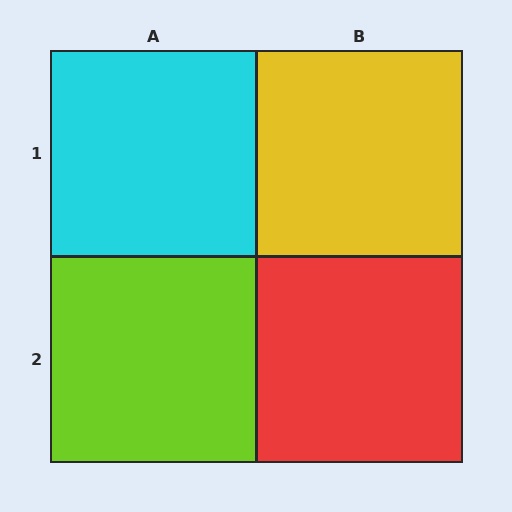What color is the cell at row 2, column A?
Lime.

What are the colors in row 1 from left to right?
Cyan, yellow.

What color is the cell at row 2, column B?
Red.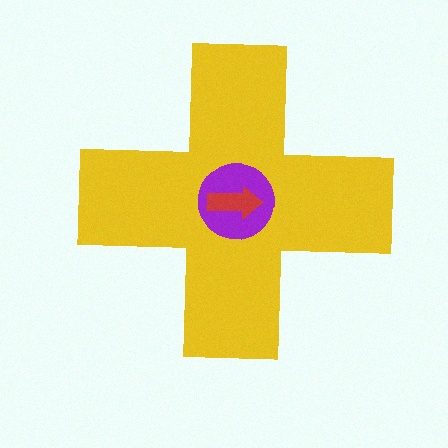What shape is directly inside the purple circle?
The red arrow.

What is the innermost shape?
The red arrow.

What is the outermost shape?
The yellow cross.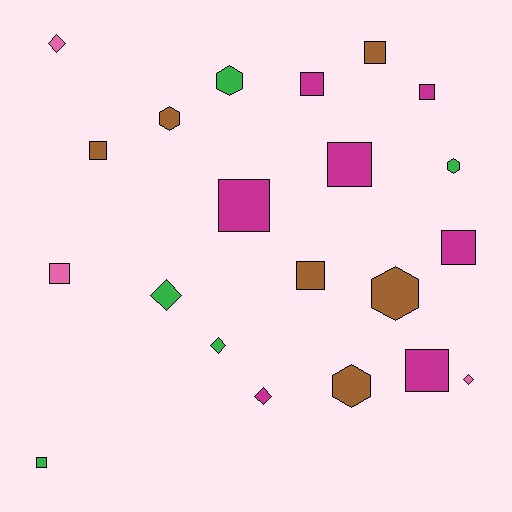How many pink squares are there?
There is 1 pink square.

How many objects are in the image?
There are 21 objects.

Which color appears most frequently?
Magenta, with 7 objects.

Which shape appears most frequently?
Square, with 11 objects.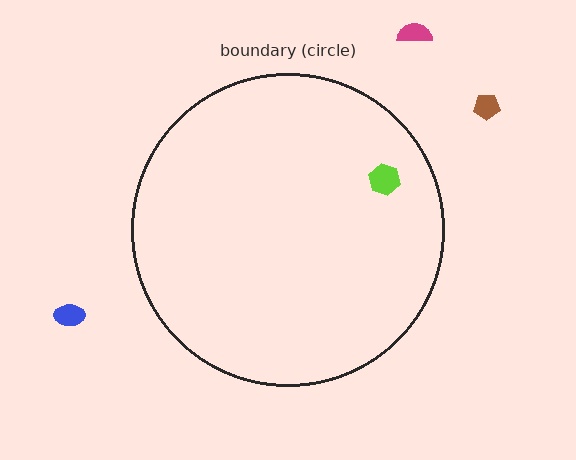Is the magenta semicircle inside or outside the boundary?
Outside.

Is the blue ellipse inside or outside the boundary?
Outside.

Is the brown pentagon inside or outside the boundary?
Outside.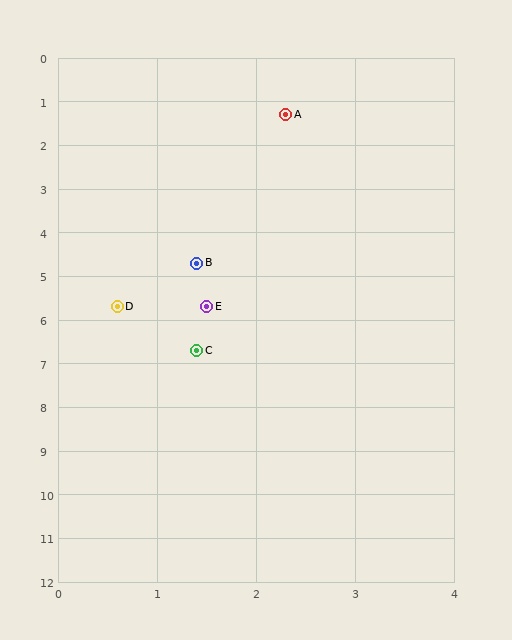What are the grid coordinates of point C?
Point C is at approximately (1.4, 6.7).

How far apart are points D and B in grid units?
Points D and B are about 1.3 grid units apart.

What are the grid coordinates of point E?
Point E is at approximately (1.5, 5.7).